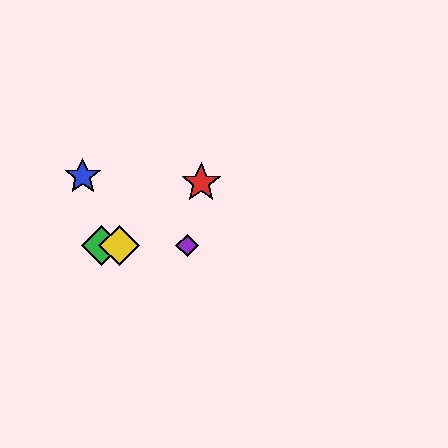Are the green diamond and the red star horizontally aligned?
No, the green diamond is at y≈245 and the red star is at y≈183.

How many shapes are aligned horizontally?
3 shapes (the green diamond, the yellow diamond, the purple diamond) are aligned horizontally.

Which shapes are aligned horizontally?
The green diamond, the yellow diamond, the purple diamond are aligned horizontally.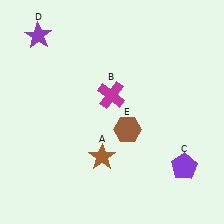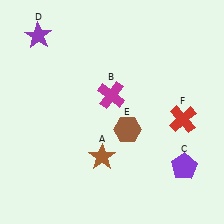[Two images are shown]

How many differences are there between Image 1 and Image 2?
There is 1 difference between the two images.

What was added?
A red cross (F) was added in Image 2.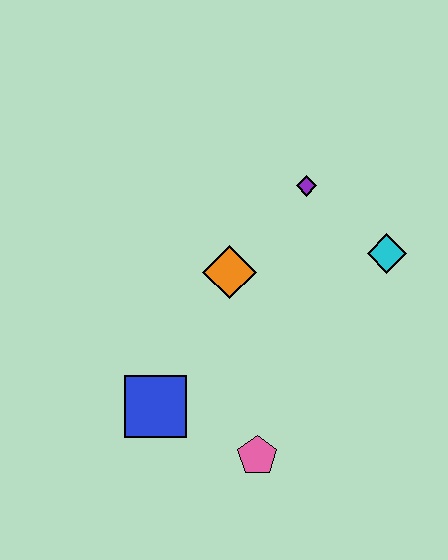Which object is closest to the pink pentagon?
The blue square is closest to the pink pentagon.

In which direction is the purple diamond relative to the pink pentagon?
The purple diamond is above the pink pentagon.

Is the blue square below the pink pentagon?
No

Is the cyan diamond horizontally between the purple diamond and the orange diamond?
No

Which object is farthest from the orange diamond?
The pink pentagon is farthest from the orange diamond.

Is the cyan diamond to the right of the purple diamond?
Yes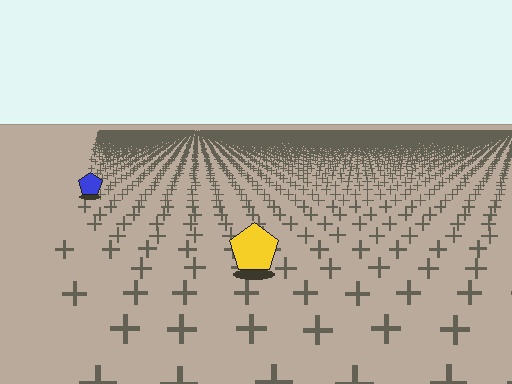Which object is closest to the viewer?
The yellow pentagon is closest. The texture marks near it are larger and more spread out.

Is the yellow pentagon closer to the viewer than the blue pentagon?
Yes. The yellow pentagon is closer — you can tell from the texture gradient: the ground texture is coarser near it.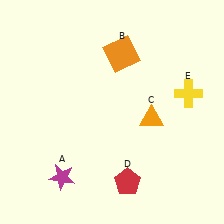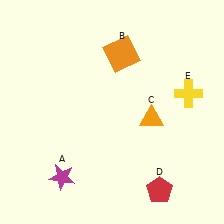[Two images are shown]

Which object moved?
The red pentagon (D) moved right.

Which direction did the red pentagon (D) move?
The red pentagon (D) moved right.